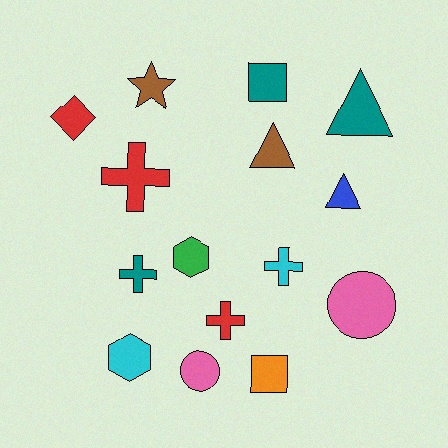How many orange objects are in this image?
There is 1 orange object.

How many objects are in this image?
There are 15 objects.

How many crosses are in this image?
There are 4 crosses.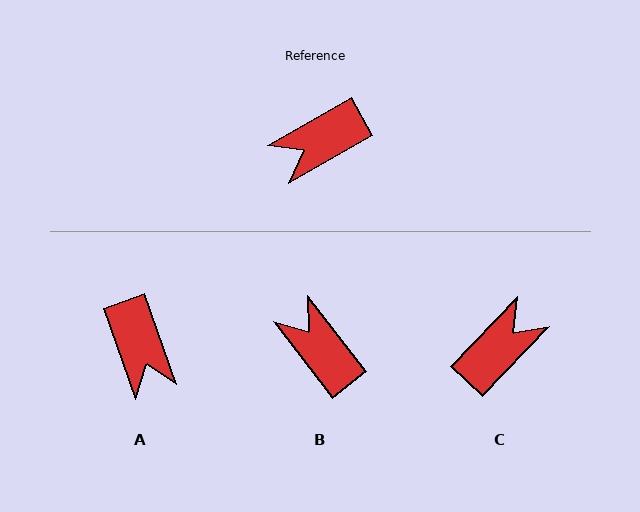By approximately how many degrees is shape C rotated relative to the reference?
Approximately 164 degrees clockwise.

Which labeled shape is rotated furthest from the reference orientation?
C, about 164 degrees away.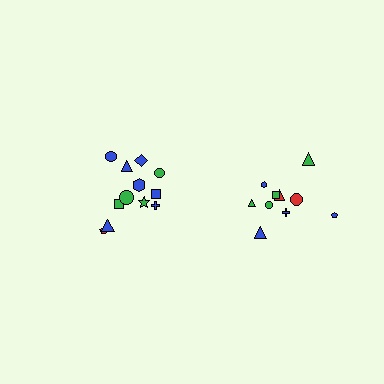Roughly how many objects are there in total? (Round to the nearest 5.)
Roughly 20 objects in total.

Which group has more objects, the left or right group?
The left group.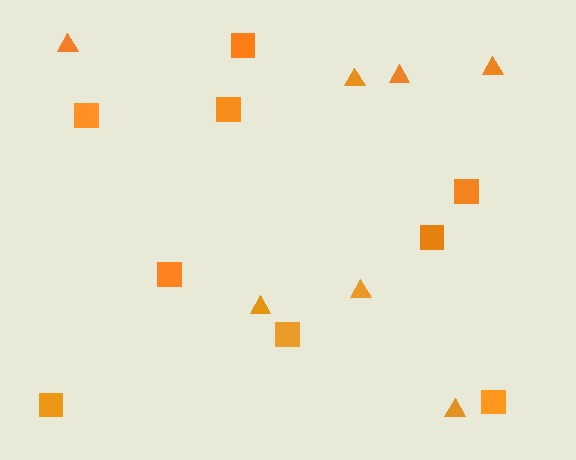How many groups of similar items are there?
There are 2 groups: one group of squares (9) and one group of triangles (7).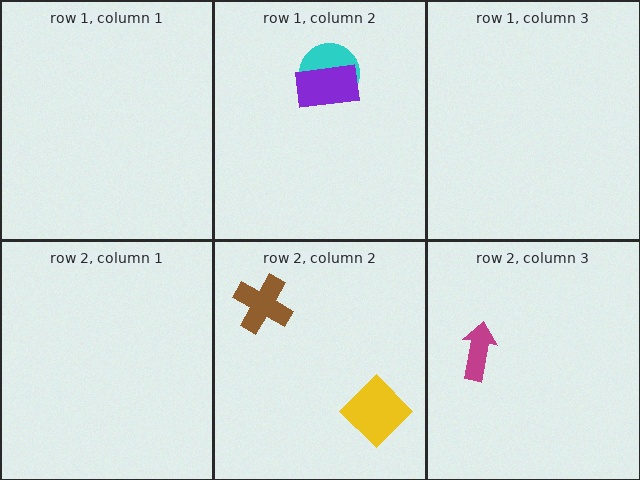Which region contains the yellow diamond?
The row 2, column 2 region.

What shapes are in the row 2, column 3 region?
The magenta arrow.